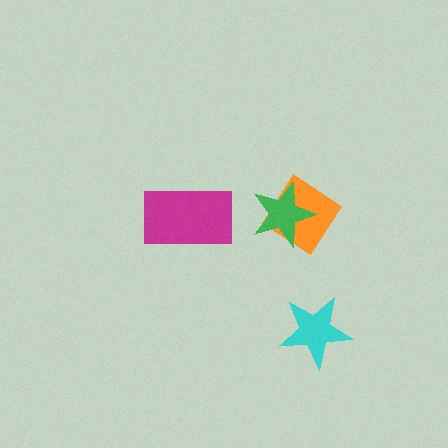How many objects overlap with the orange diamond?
1 object overlaps with the orange diamond.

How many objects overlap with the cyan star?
0 objects overlap with the cyan star.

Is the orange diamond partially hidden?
Yes, it is partially covered by another shape.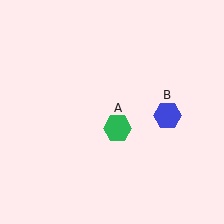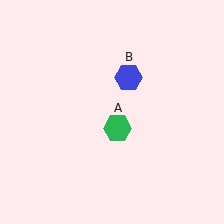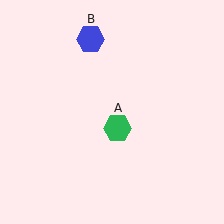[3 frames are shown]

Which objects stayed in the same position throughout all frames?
Green hexagon (object A) remained stationary.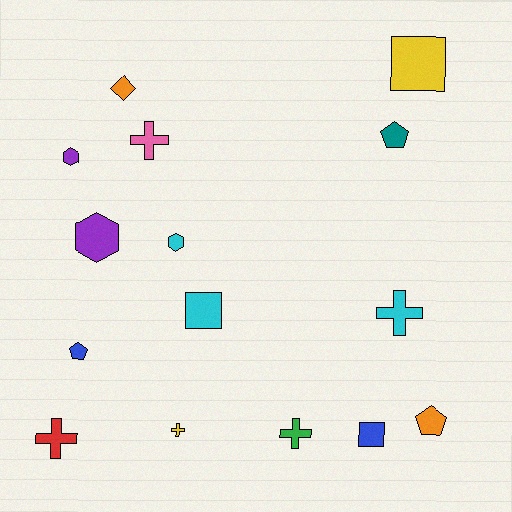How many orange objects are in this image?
There are 2 orange objects.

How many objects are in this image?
There are 15 objects.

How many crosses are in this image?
There are 5 crosses.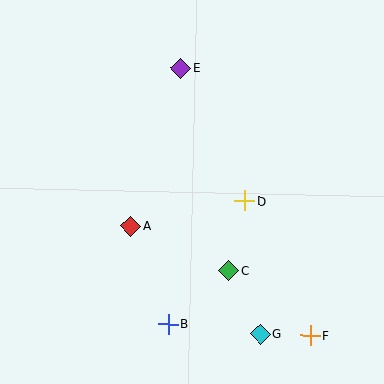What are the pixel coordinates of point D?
Point D is at (245, 201).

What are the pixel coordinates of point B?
Point B is at (169, 324).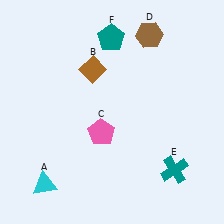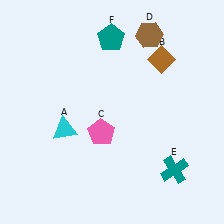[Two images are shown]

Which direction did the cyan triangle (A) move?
The cyan triangle (A) moved up.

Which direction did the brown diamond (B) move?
The brown diamond (B) moved right.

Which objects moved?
The objects that moved are: the cyan triangle (A), the brown diamond (B).